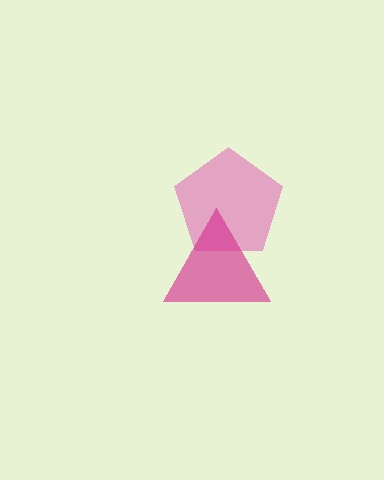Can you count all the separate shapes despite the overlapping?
Yes, there are 2 separate shapes.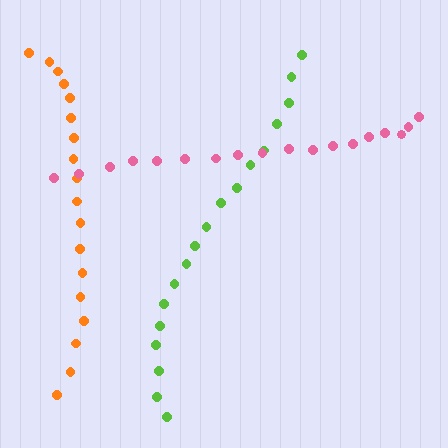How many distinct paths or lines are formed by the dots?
There are 3 distinct paths.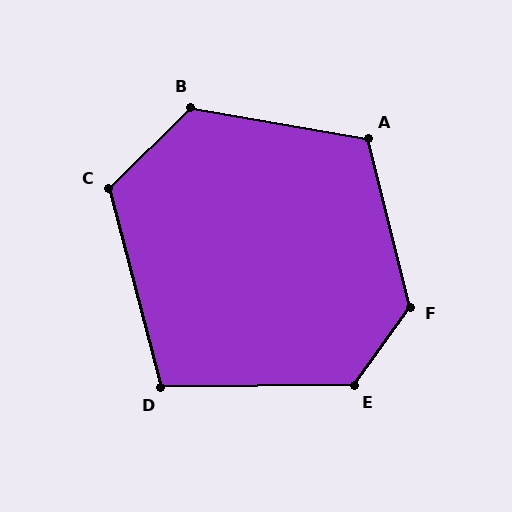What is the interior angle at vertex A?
Approximately 114 degrees (obtuse).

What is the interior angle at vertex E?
Approximately 126 degrees (obtuse).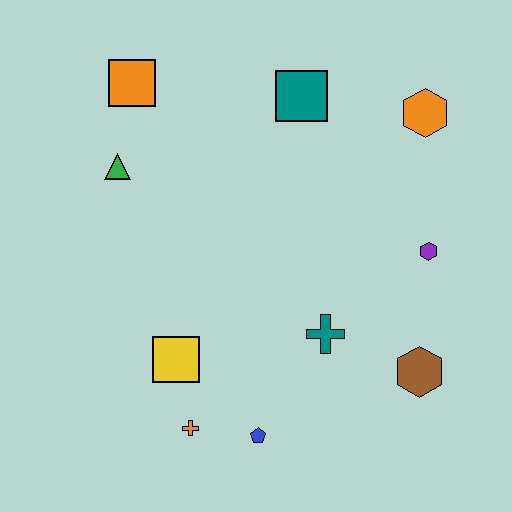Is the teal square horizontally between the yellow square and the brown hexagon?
Yes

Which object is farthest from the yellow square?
The orange hexagon is farthest from the yellow square.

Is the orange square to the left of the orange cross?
Yes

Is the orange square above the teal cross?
Yes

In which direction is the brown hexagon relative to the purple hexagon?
The brown hexagon is below the purple hexagon.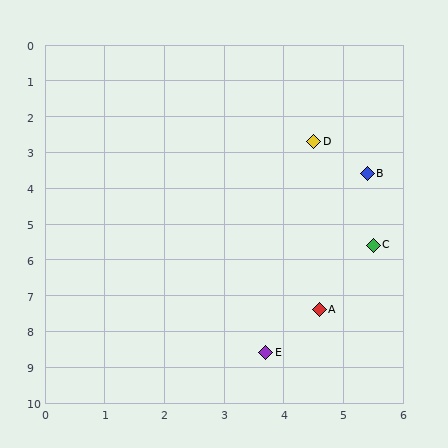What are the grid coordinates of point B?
Point B is at approximately (5.4, 3.6).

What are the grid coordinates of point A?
Point A is at approximately (4.6, 7.4).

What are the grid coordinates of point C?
Point C is at approximately (5.5, 5.6).